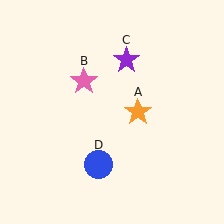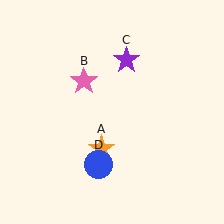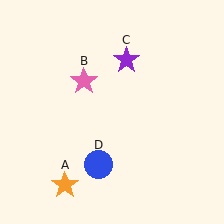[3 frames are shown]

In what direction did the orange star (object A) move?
The orange star (object A) moved down and to the left.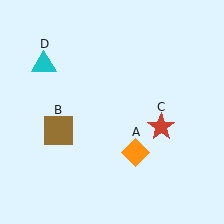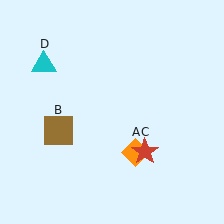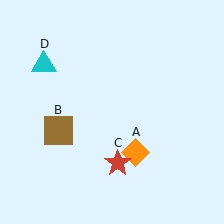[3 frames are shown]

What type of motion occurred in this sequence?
The red star (object C) rotated clockwise around the center of the scene.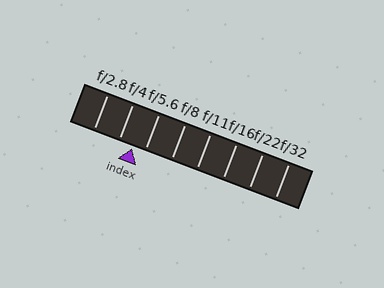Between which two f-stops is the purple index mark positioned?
The index mark is between f/4 and f/5.6.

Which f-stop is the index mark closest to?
The index mark is closest to f/5.6.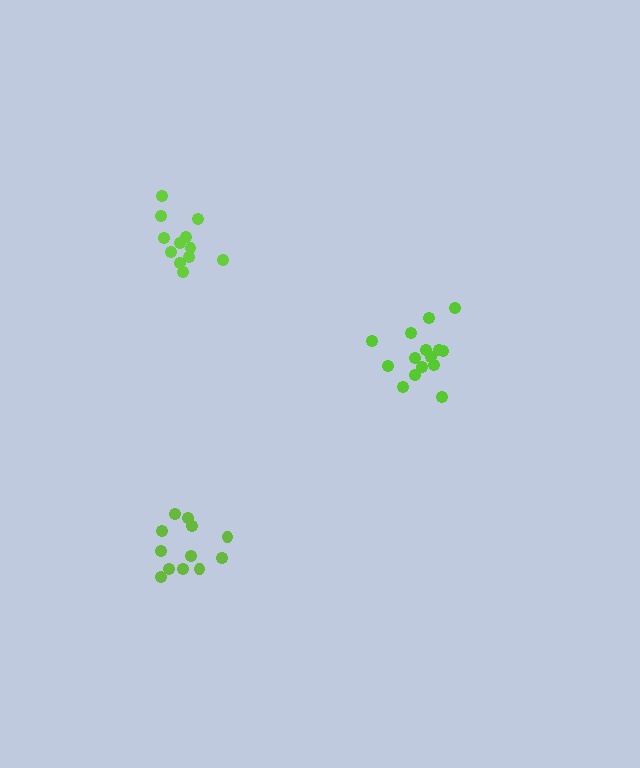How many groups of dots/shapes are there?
There are 3 groups.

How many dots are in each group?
Group 1: 15 dots, Group 2: 12 dots, Group 3: 12 dots (39 total).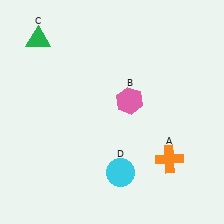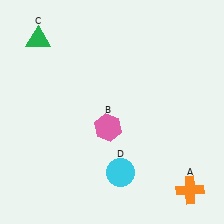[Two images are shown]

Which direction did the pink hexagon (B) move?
The pink hexagon (B) moved down.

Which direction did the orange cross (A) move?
The orange cross (A) moved down.